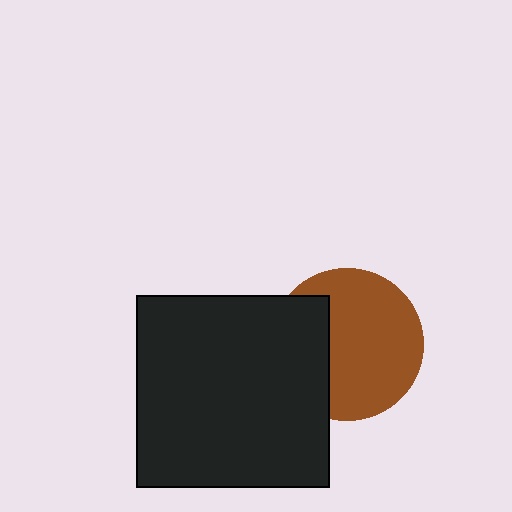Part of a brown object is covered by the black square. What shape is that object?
It is a circle.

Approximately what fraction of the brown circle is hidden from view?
Roughly 32% of the brown circle is hidden behind the black square.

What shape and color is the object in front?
The object in front is a black square.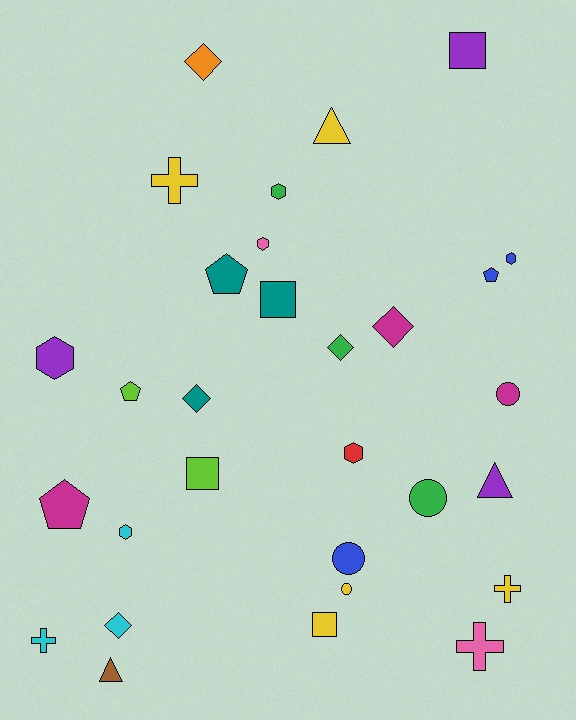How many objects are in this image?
There are 30 objects.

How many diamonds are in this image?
There are 5 diamonds.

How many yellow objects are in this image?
There are 5 yellow objects.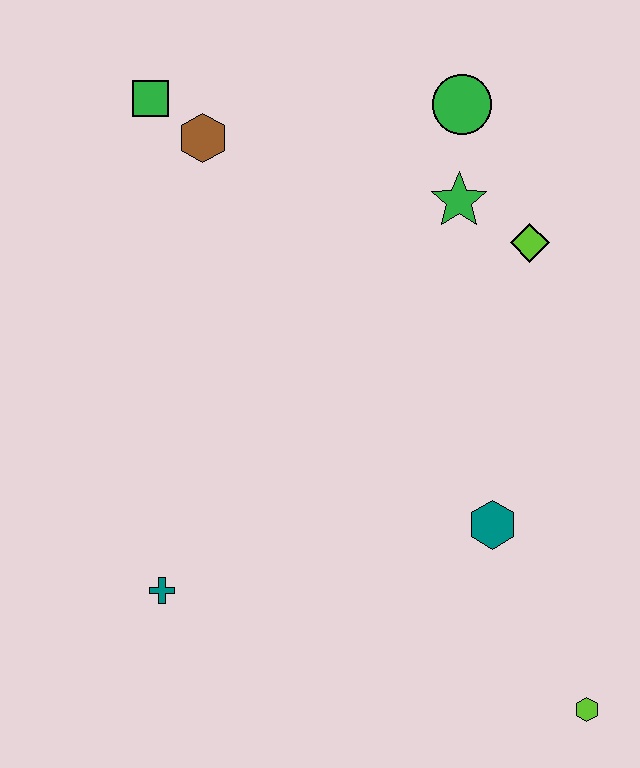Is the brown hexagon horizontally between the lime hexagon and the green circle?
No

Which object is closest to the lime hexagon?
The teal hexagon is closest to the lime hexagon.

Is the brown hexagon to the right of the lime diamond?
No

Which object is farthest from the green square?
The lime hexagon is farthest from the green square.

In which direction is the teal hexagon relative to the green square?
The teal hexagon is below the green square.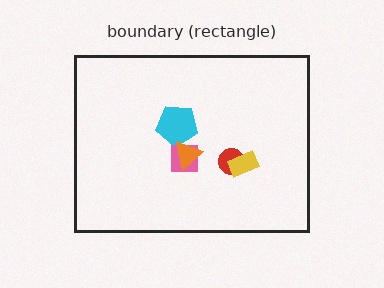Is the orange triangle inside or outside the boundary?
Inside.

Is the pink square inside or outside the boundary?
Inside.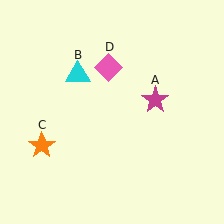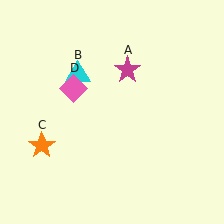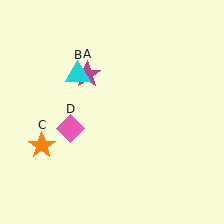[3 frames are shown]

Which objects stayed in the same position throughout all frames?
Cyan triangle (object B) and orange star (object C) remained stationary.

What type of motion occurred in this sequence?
The magenta star (object A), pink diamond (object D) rotated counterclockwise around the center of the scene.